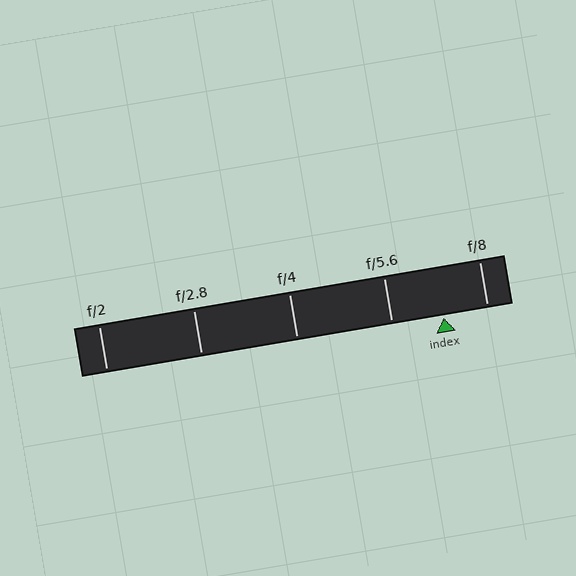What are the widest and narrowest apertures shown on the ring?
The widest aperture shown is f/2 and the narrowest is f/8.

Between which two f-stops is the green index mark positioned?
The index mark is between f/5.6 and f/8.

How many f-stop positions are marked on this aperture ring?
There are 5 f-stop positions marked.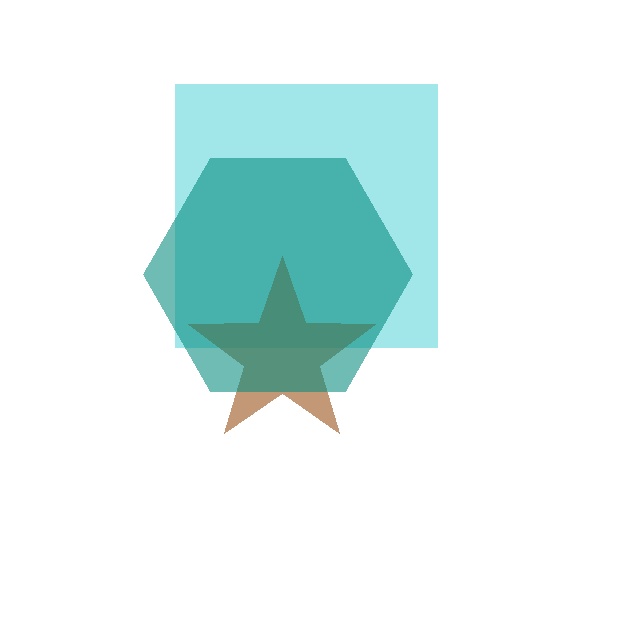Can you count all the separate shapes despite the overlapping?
Yes, there are 3 separate shapes.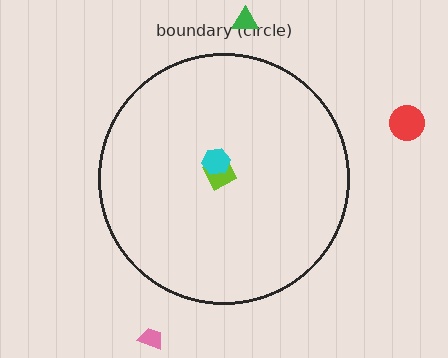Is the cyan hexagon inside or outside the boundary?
Inside.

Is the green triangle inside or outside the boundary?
Outside.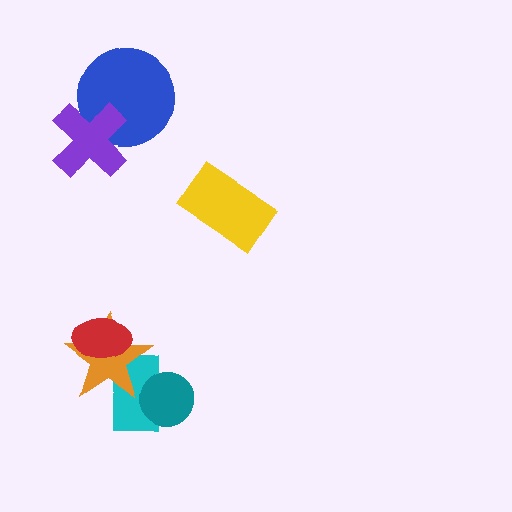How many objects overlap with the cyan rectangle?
2 objects overlap with the cyan rectangle.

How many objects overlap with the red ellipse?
1 object overlaps with the red ellipse.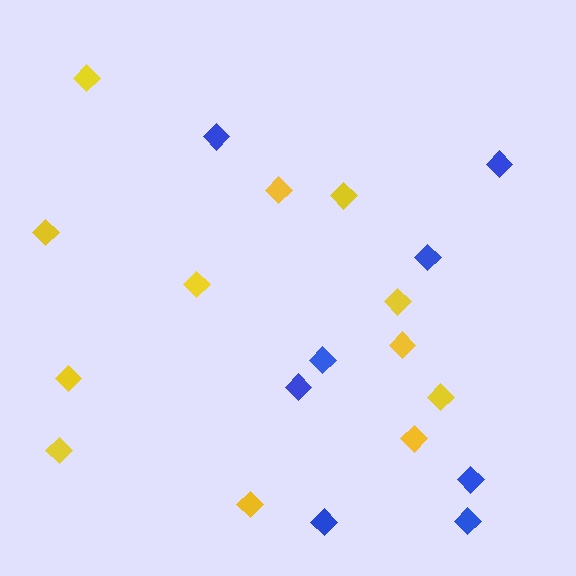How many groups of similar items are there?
There are 2 groups: one group of blue diamonds (8) and one group of yellow diamonds (12).